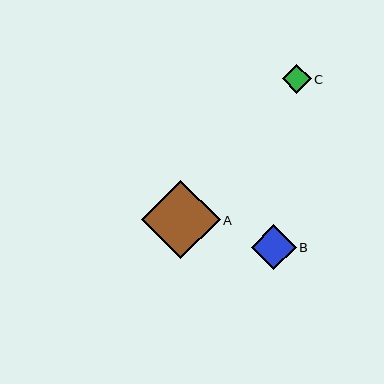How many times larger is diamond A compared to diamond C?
Diamond A is approximately 2.7 times the size of diamond C.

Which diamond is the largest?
Diamond A is the largest with a size of approximately 79 pixels.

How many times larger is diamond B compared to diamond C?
Diamond B is approximately 1.6 times the size of diamond C.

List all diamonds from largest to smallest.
From largest to smallest: A, B, C.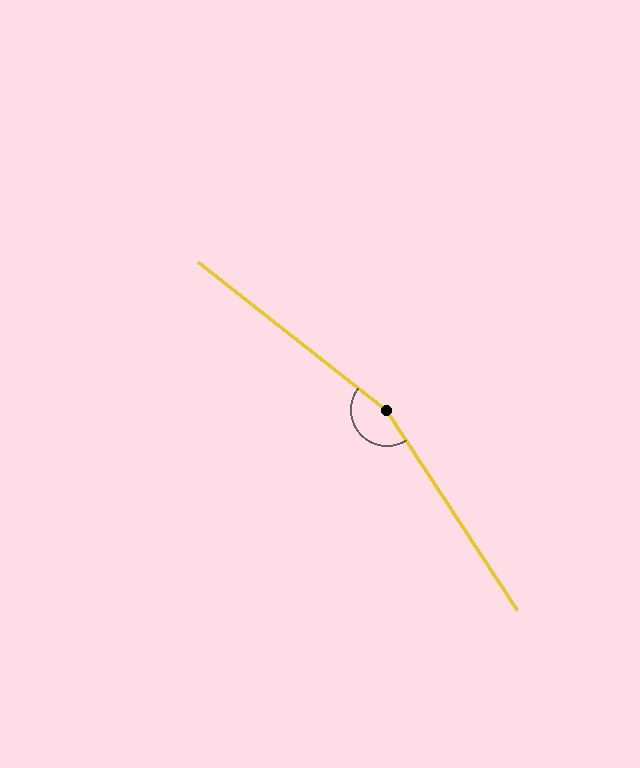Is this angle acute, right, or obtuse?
It is obtuse.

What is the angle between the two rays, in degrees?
Approximately 161 degrees.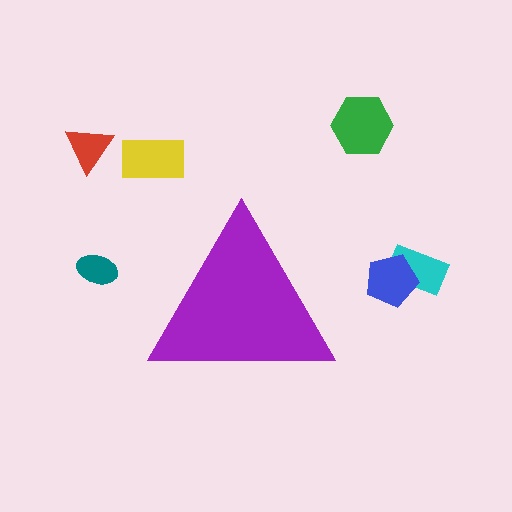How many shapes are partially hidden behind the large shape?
0 shapes are partially hidden.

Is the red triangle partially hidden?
No, the red triangle is fully visible.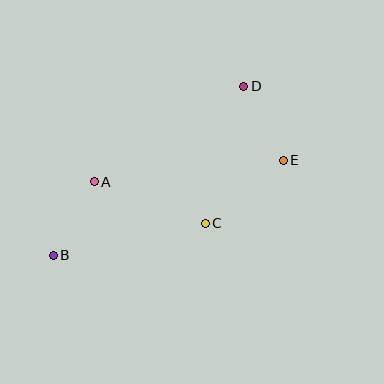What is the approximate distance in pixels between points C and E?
The distance between C and E is approximately 100 pixels.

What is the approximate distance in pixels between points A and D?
The distance between A and D is approximately 178 pixels.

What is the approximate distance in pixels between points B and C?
The distance between B and C is approximately 156 pixels.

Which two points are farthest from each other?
Points B and D are farthest from each other.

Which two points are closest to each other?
Points D and E are closest to each other.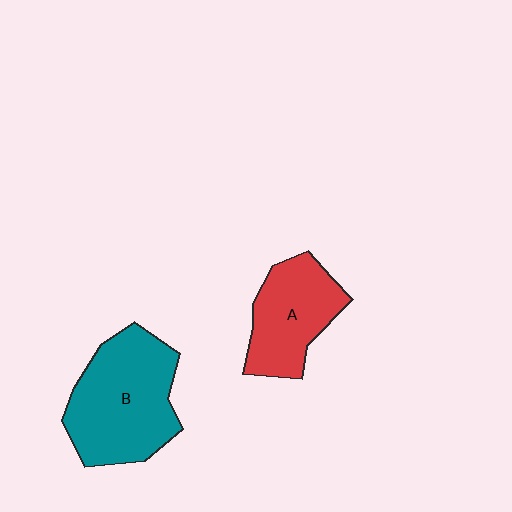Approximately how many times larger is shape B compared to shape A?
Approximately 1.5 times.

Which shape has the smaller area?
Shape A (red).